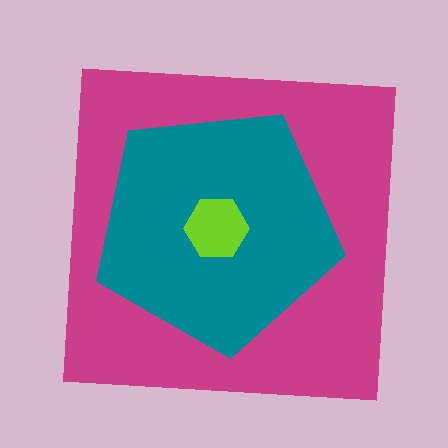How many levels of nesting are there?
3.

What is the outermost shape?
The magenta square.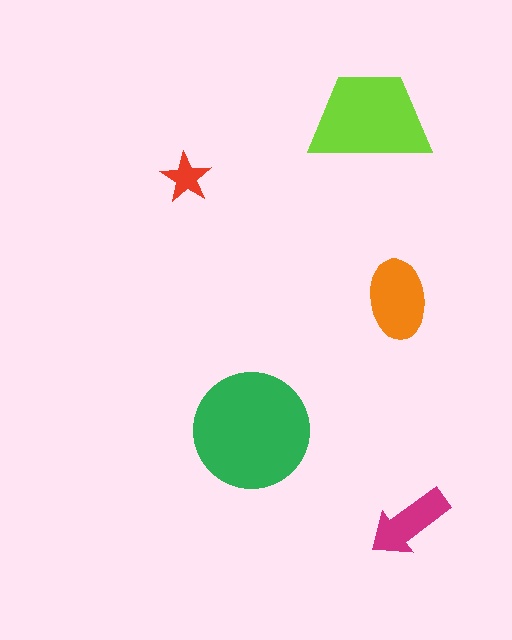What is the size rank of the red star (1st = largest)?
5th.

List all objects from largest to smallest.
The green circle, the lime trapezoid, the orange ellipse, the magenta arrow, the red star.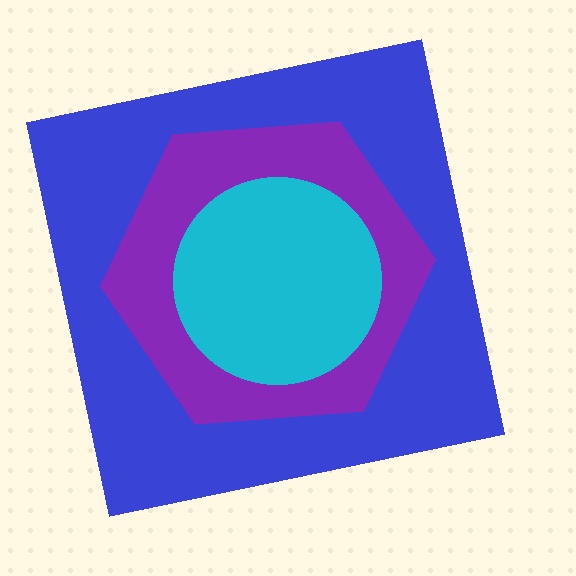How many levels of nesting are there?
3.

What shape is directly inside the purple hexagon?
The cyan circle.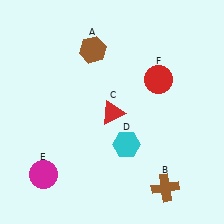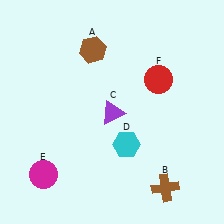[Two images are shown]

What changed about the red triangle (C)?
In Image 1, C is red. In Image 2, it changed to purple.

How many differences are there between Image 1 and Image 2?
There is 1 difference between the two images.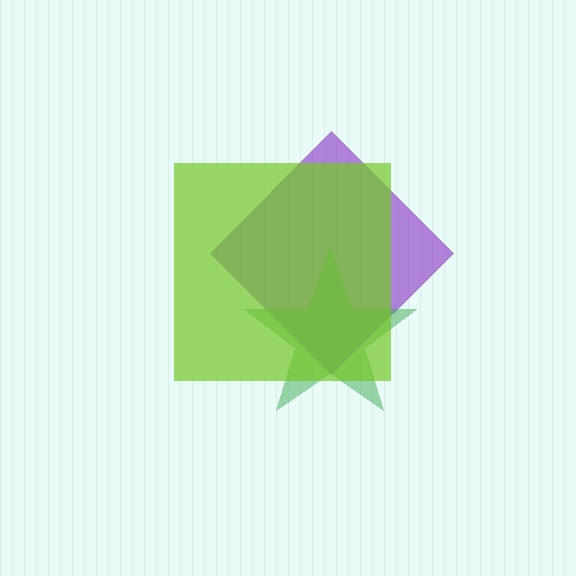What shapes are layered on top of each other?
The layered shapes are: a purple diamond, a green star, a lime square.